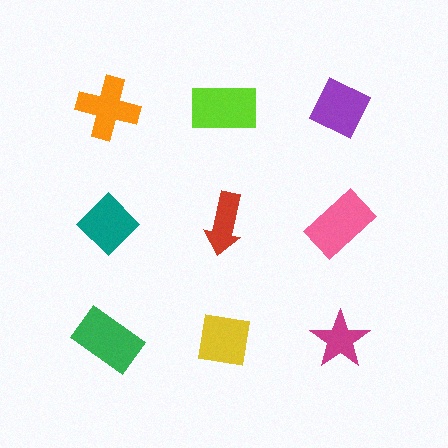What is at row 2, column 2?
A red arrow.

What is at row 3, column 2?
A yellow square.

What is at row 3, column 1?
A green rectangle.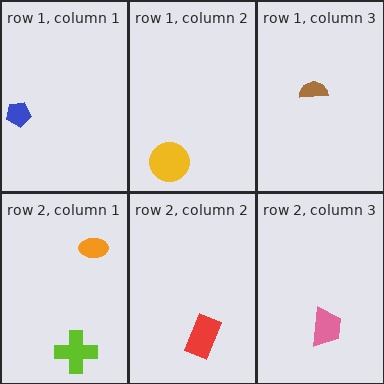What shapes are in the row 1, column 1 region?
The blue pentagon.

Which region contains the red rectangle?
The row 2, column 2 region.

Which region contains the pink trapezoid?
The row 2, column 3 region.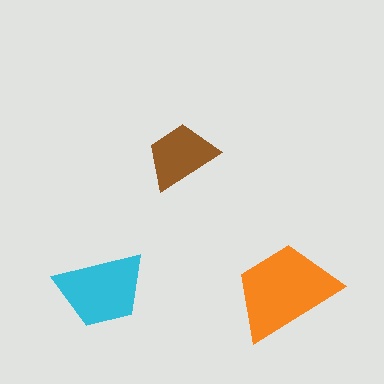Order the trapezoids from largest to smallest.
the orange one, the cyan one, the brown one.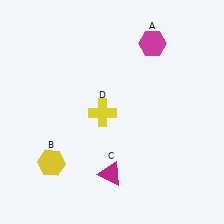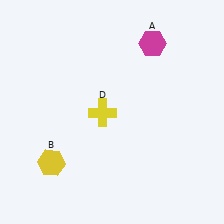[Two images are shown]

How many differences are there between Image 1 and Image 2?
There is 1 difference between the two images.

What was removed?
The magenta triangle (C) was removed in Image 2.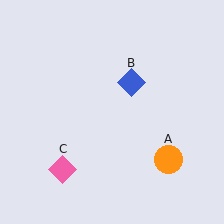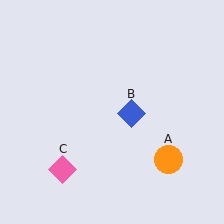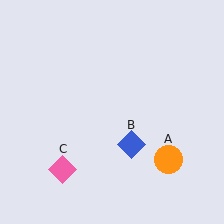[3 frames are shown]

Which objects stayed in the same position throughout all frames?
Orange circle (object A) and pink diamond (object C) remained stationary.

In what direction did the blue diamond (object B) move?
The blue diamond (object B) moved down.